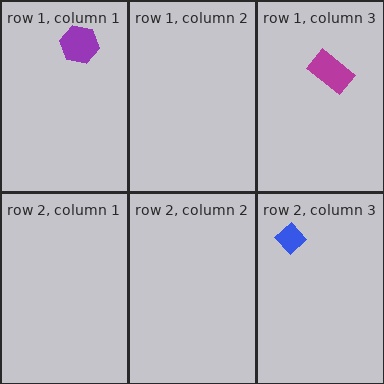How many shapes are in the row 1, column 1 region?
1.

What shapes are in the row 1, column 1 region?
The purple hexagon.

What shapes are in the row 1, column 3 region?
The magenta rectangle.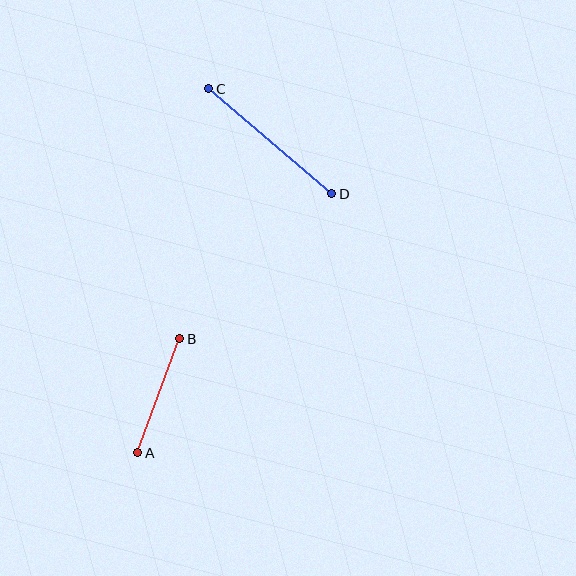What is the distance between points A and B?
The distance is approximately 121 pixels.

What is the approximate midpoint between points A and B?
The midpoint is at approximately (159, 396) pixels.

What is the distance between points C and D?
The distance is approximately 162 pixels.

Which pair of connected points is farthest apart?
Points C and D are farthest apart.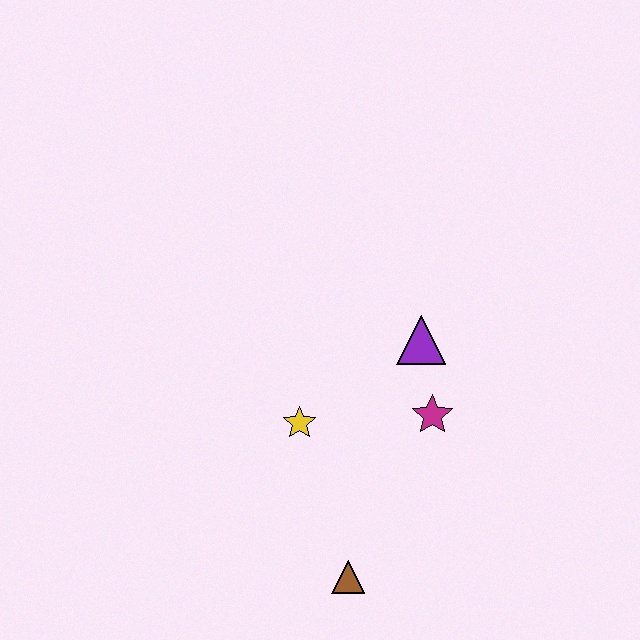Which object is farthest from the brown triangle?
The purple triangle is farthest from the brown triangle.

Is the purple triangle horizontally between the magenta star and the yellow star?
Yes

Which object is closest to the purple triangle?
The magenta star is closest to the purple triangle.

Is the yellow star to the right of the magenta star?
No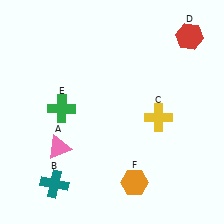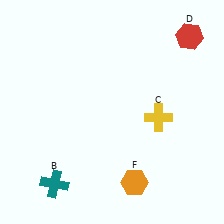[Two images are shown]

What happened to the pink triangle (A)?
The pink triangle (A) was removed in Image 2. It was in the bottom-left area of Image 1.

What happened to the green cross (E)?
The green cross (E) was removed in Image 2. It was in the top-left area of Image 1.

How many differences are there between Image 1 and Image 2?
There are 2 differences between the two images.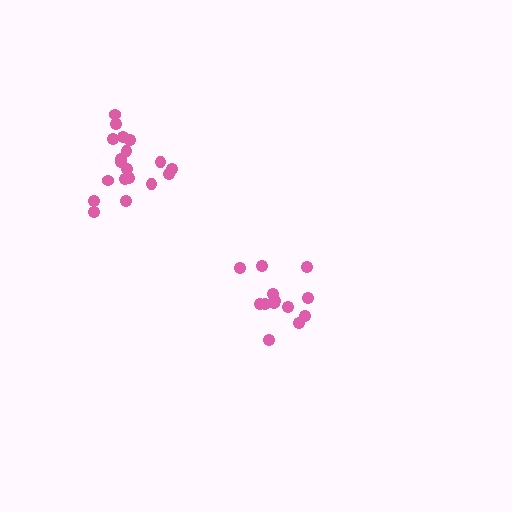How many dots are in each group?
Group 1: 19 dots, Group 2: 13 dots (32 total).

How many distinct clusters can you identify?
There are 2 distinct clusters.